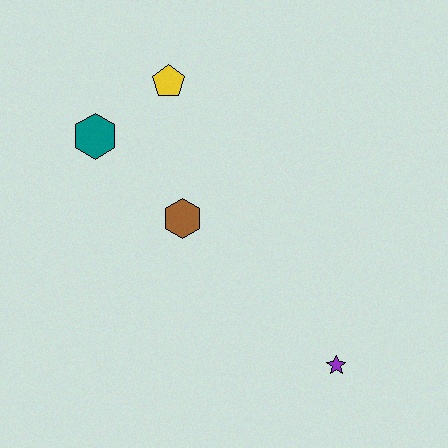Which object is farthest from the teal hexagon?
The purple star is farthest from the teal hexagon.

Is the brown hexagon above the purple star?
Yes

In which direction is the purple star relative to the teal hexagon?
The purple star is to the right of the teal hexagon.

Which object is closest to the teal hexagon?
The yellow pentagon is closest to the teal hexagon.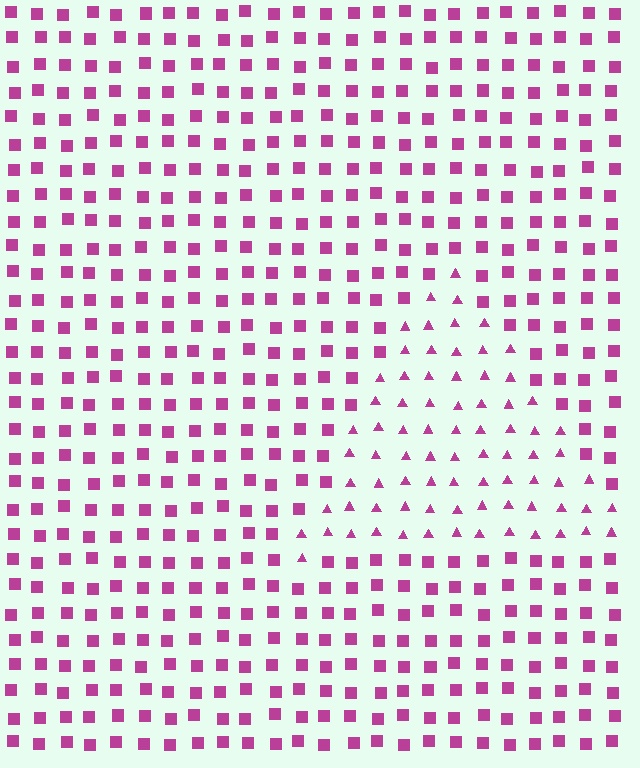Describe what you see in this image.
The image is filled with small magenta elements arranged in a uniform grid. A triangle-shaped region contains triangles, while the surrounding area contains squares. The boundary is defined purely by the change in element shape.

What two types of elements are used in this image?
The image uses triangles inside the triangle region and squares outside it.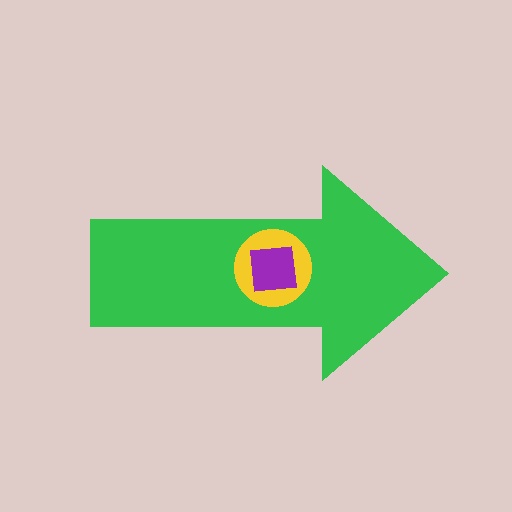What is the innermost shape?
The purple square.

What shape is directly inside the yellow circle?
The purple square.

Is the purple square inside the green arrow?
Yes.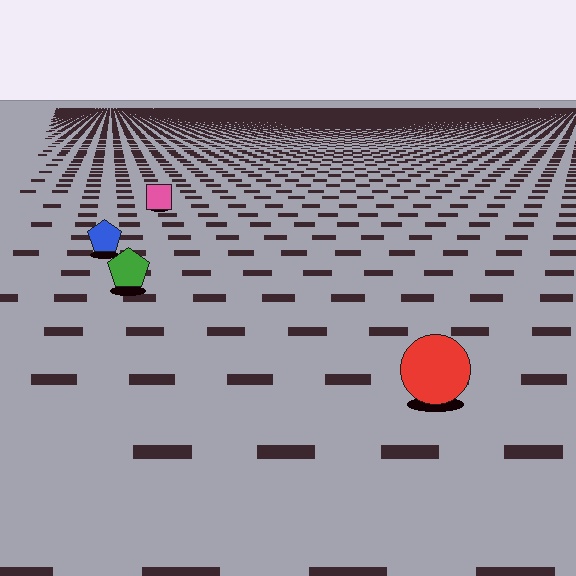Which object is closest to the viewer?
The red circle is closest. The texture marks near it are larger and more spread out.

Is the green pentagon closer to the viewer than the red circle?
No. The red circle is closer — you can tell from the texture gradient: the ground texture is coarser near it.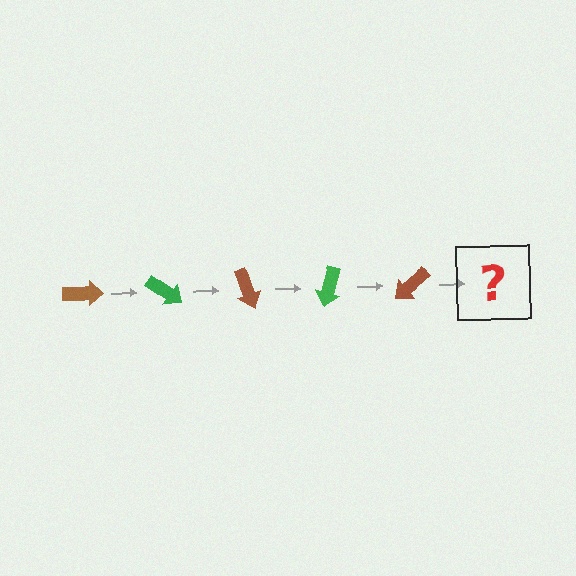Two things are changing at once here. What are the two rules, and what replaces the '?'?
The two rules are that it rotates 35 degrees each step and the color cycles through brown and green. The '?' should be a green arrow, rotated 175 degrees from the start.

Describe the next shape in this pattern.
It should be a green arrow, rotated 175 degrees from the start.